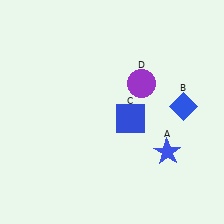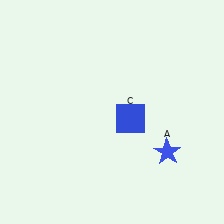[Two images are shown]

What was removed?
The blue diamond (B), the purple circle (D) were removed in Image 2.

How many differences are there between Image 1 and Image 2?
There are 2 differences between the two images.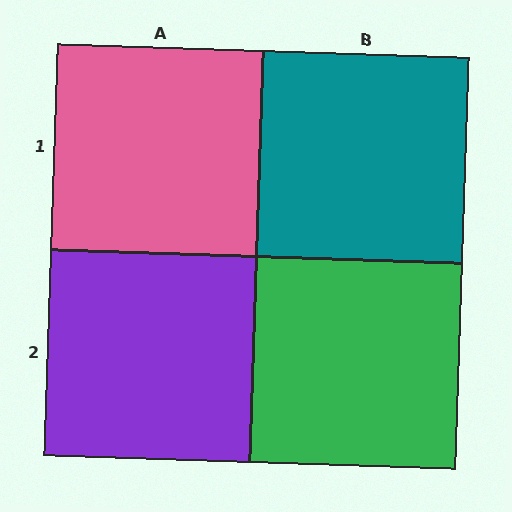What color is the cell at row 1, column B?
Teal.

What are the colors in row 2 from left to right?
Purple, green.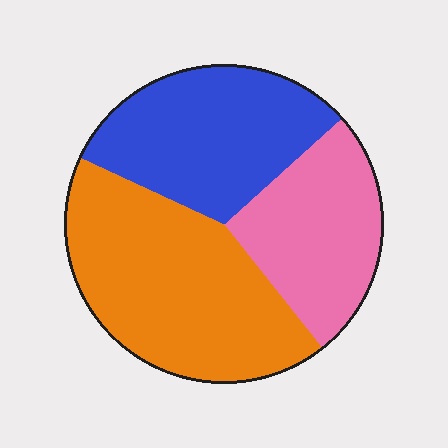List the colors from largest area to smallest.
From largest to smallest: orange, blue, pink.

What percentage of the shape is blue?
Blue takes up between a sixth and a third of the shape.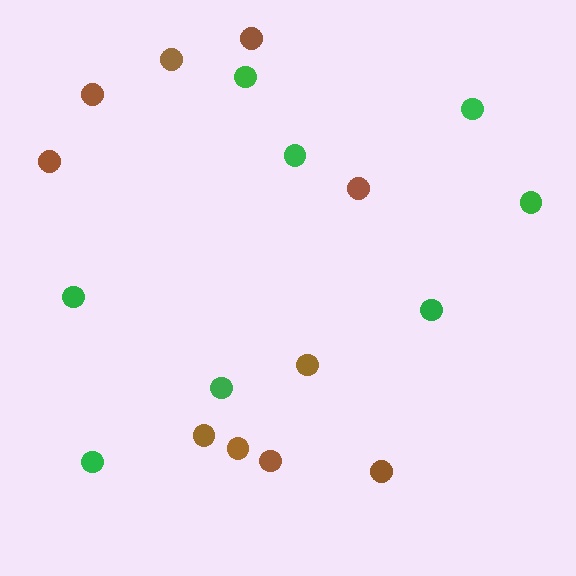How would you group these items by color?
There are 2 groups: one group of brown circles (10) and one group of green circles (8).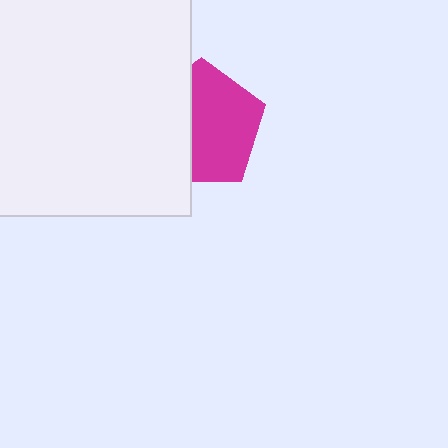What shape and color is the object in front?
The object in front is a white rectangle.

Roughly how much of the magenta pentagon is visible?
About half of it is visible (roughly 60%).